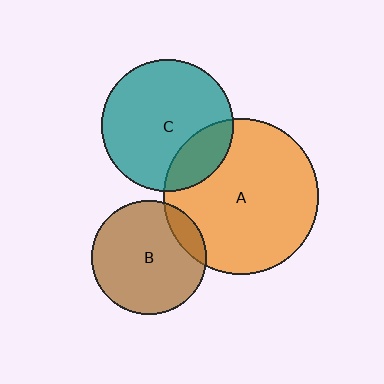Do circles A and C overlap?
Yes.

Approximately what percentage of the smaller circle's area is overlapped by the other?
Approximately 20%.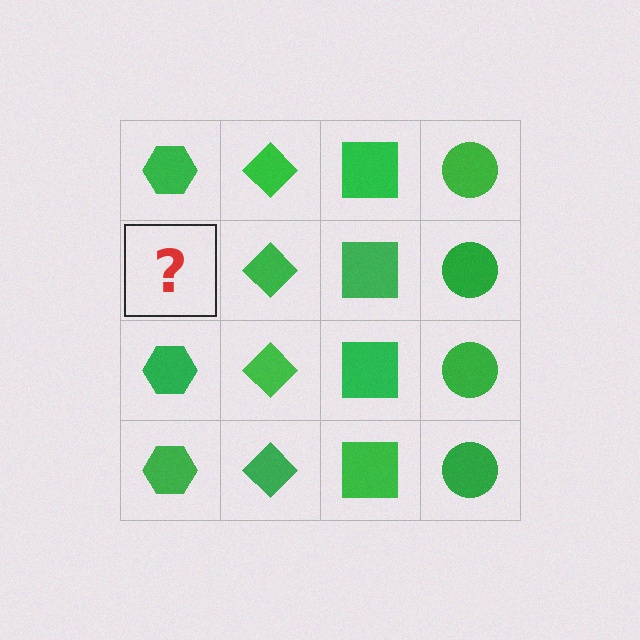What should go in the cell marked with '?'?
The missing cell should contain a green hexagon.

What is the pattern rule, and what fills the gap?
The rule is that each column has a consistent shape. The gap should be filled with a green hexagon.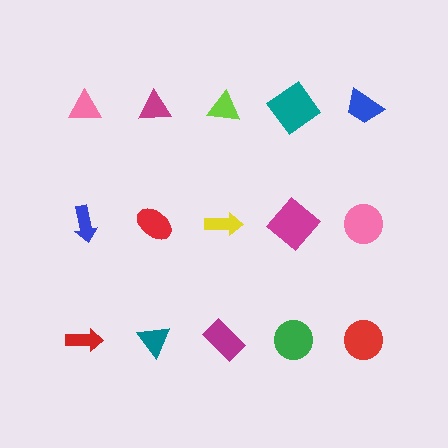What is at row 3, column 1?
A red arrow.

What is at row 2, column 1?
A blue arrow.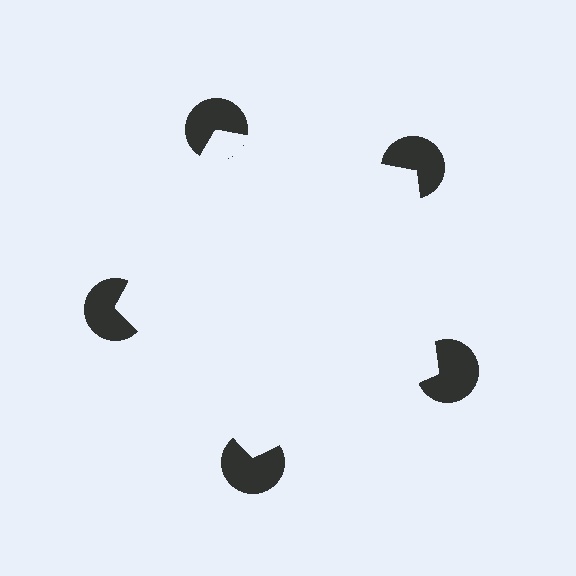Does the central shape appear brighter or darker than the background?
It typically appears slightly brighter than the background, even though no actual brightness change is drawn.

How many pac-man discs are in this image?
There are 5 — one at each vertex of the illusory pentagon.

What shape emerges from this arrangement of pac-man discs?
An illusory pentagon — its edges are inferred from the aligned wedge cuts in the pac-man discs, not physically drawn.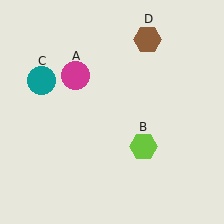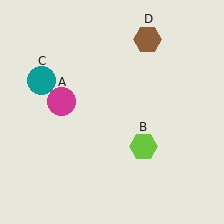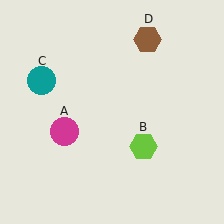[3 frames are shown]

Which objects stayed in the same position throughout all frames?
Lime hexagon (object B) and teal circle (object C) and brown hexagon (object D) remained stationary.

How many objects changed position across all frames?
1 object changed position: magenta circle (object A).